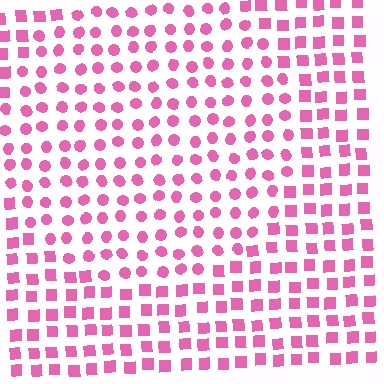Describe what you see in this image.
The image is filled with small pink elements arranged in a uniform grid. A circle-shaped region contains circles, while the surrounding area contains squares. The boundary is defined purely by the change in element shape.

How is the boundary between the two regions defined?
The boundary is defined by a change in element shape: circles inside vs. squares outside. All elements share the same color and spacing.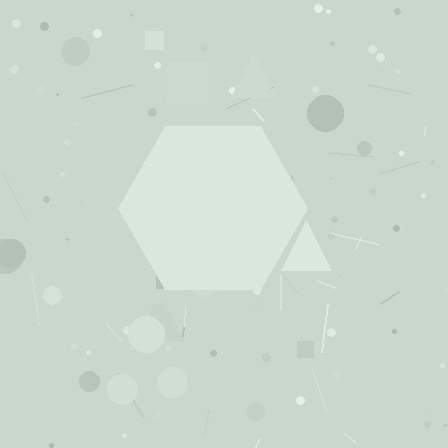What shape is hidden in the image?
A hexagon is hidden in the image.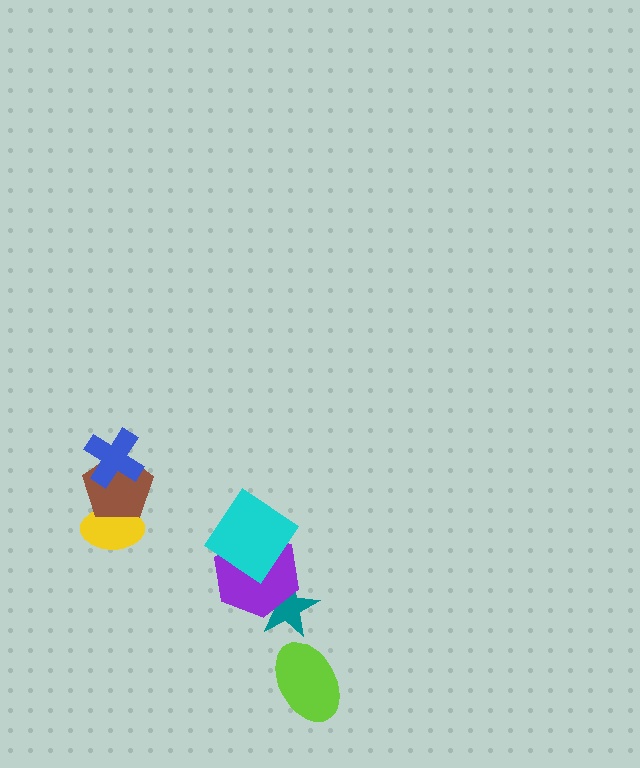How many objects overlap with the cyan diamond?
1 object overlaps with the cyan diamond.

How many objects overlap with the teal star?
1 object overlaps with the teal star.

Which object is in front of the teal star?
The purple hexagon is in front of the teal star.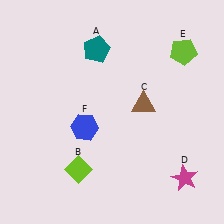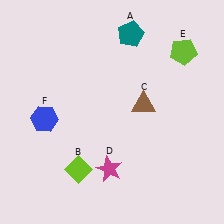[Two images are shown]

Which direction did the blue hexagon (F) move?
The blue hexagon (F) moved left.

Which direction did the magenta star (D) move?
The magenta star (D) moved left.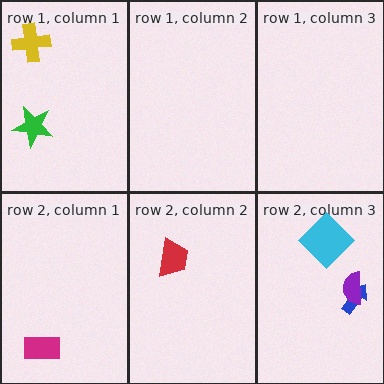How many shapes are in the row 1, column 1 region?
2.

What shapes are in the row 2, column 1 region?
The magenta rectangle.